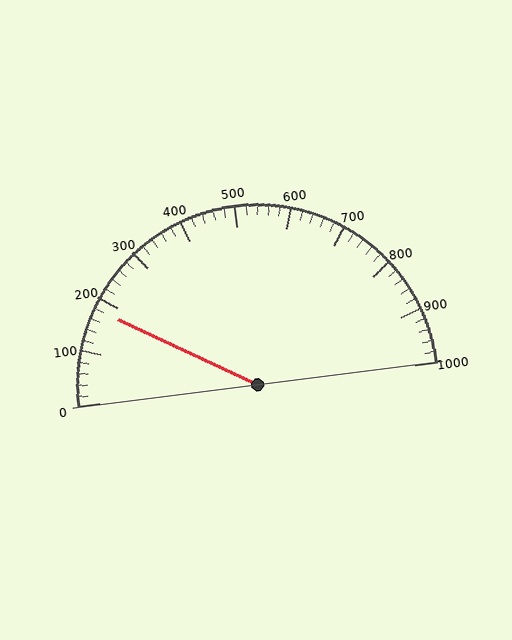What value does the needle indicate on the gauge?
The needle indicates approximately 180.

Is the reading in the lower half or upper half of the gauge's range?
The reading is in the lower half of the range (0 to 1000).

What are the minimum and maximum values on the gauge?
The gauge ranges from 0 to 1000.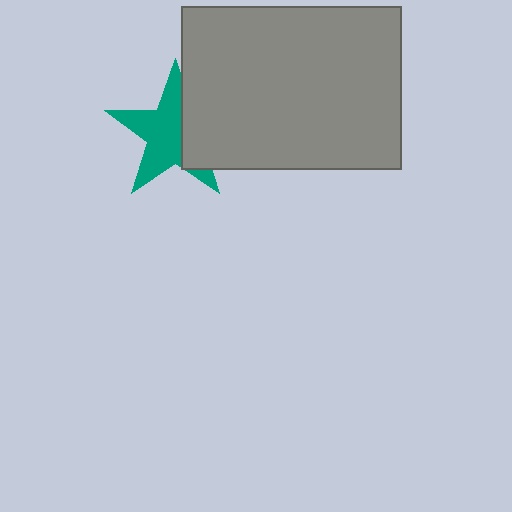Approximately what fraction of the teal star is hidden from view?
Roughly 36% of the teal star is hidden behind the gray rectangle.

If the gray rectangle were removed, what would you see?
You would see the complete teal star.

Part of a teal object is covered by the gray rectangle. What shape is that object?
It is a star.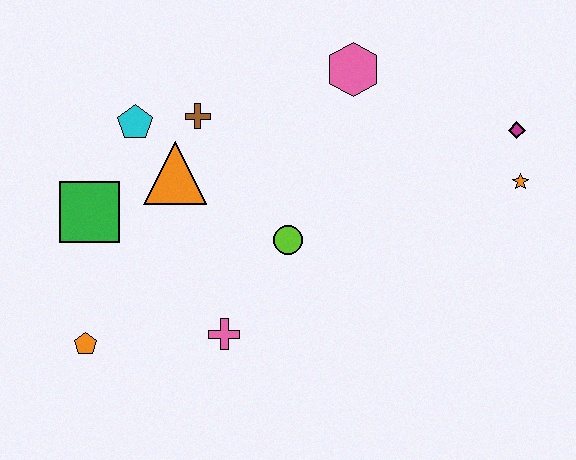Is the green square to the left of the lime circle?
Yes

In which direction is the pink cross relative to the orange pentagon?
The pink cross is to the right of the orange pentagon.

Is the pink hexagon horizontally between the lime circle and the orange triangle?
No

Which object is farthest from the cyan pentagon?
The orange star is farthest from the cyan pentagon.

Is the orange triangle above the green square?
Yes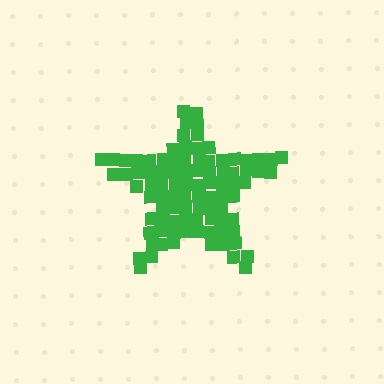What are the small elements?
The small elements are squares.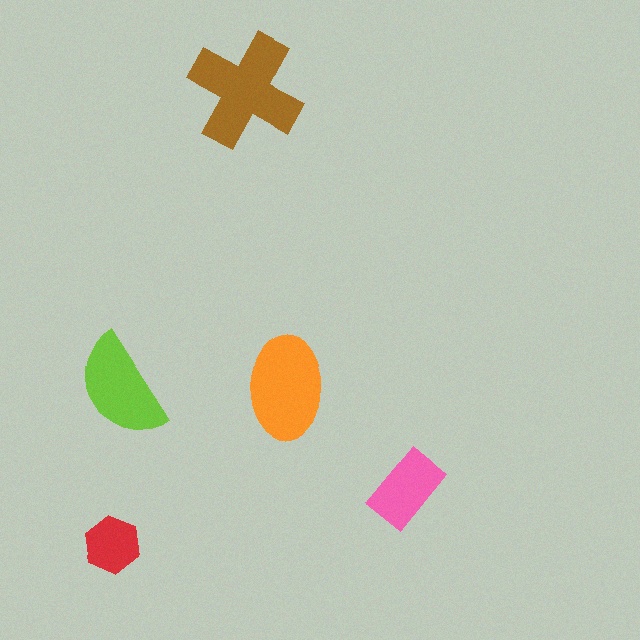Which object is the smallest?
The red hexagon.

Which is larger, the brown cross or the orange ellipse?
The brown cross.